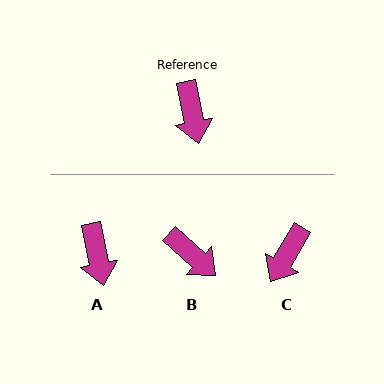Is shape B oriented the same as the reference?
No, it is off by about 36 degrees.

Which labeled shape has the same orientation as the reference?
A.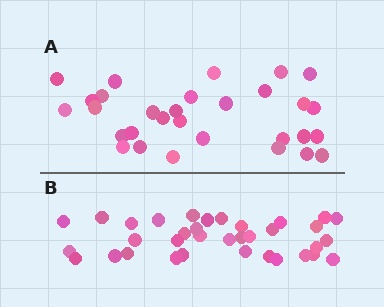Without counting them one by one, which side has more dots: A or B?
Region B (the bottom region) has more dots.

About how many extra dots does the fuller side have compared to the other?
Region B has about 5 more dots than region A.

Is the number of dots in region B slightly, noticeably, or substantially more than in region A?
Region B has only slightly more — the two regions are fairly close. The ratio is roughly 1.2 to 1.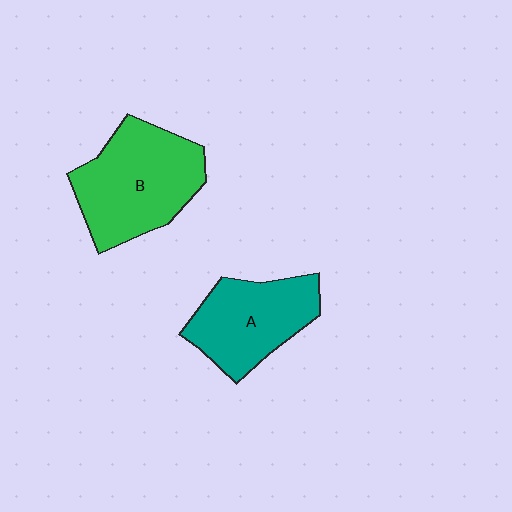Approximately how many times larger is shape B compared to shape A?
Approximately 1.3 times.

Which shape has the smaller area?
Shape A (teal).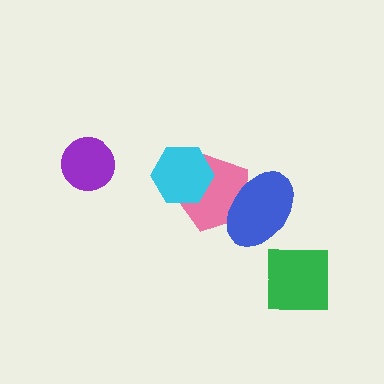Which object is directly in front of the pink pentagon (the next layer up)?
The blue ellipse is directly in front of the pink pentagon.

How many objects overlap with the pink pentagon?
2 objects overlap with the pink pentagon.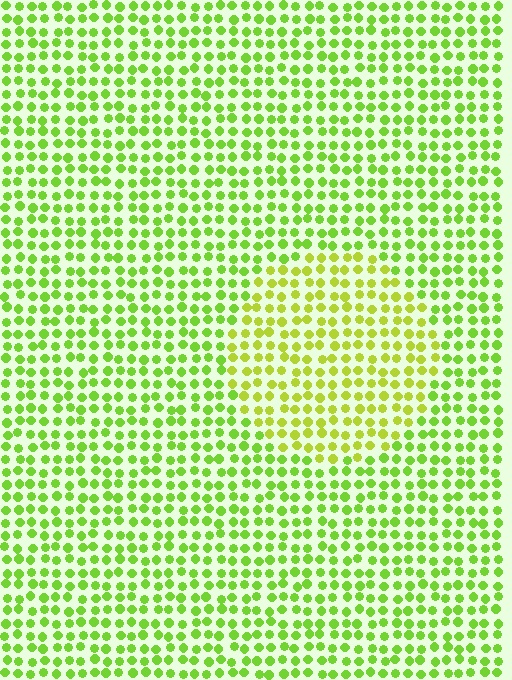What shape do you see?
I see a circle.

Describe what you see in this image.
The image is filled with small lime elements in a uniform arrangement. A circle-shaped region is visible where the elements are tinted to a slightly different hue, forming a subtle color boundary.